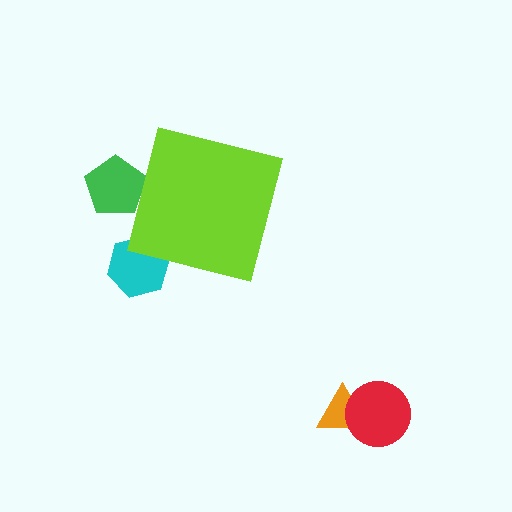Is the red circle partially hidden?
No, the red circle is fully visible.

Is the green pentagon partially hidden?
Yes, the green pentagon is partially hidden behind the lime square.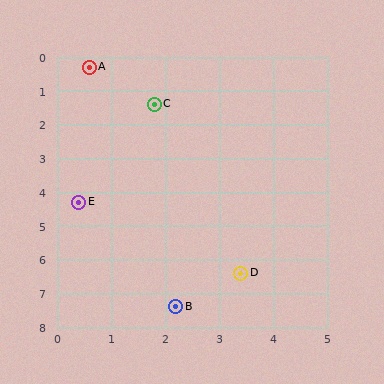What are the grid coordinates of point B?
Point B is at approximately (2.2, 7.4).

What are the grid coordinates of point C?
Point C is at approximately (1.8, 1.4).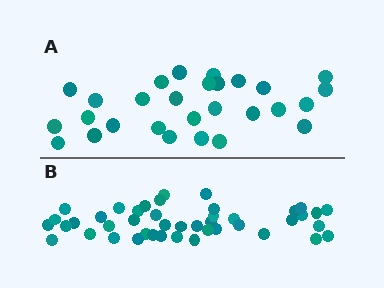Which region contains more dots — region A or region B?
Region B (the bottom region) has more dots.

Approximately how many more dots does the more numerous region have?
Region B has approximately 15 more dots than region A.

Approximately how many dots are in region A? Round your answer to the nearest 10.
About 30 dots. (The exact count is 28, which rounds to 30.)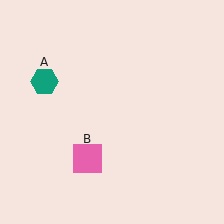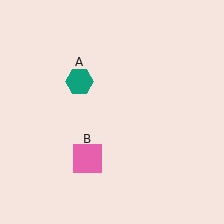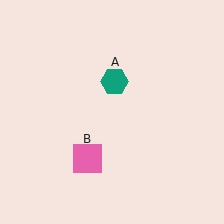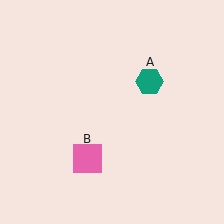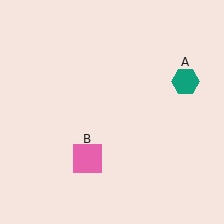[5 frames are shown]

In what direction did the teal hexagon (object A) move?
The teal hexagon (object A) moved right.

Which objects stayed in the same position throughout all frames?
Pink square (object B) remained stationary.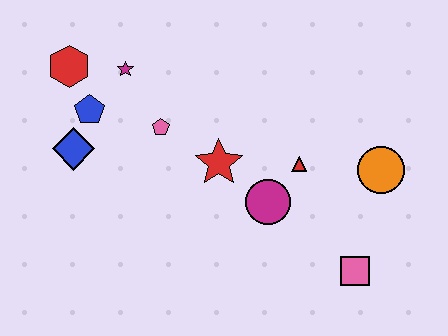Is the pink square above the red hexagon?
No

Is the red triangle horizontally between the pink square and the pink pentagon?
Yes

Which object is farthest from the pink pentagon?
The pink square is farthest from the pink pentagon.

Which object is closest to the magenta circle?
The red triangle is closest to the magenta circle.